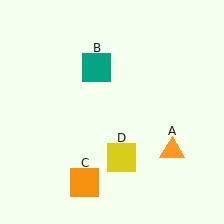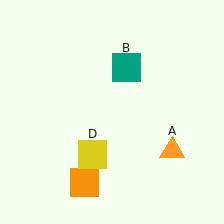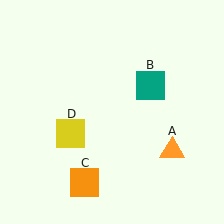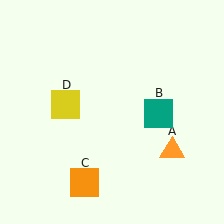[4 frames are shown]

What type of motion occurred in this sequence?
The teal square (object B), yellow square (object D) rotated clockwise around the center of the scene.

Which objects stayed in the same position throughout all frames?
Orange triangle (object A) and orange square (object C) remained stationary.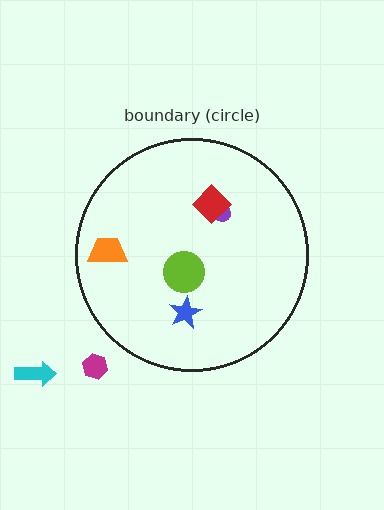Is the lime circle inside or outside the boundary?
Inside.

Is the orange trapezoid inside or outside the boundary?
Inside.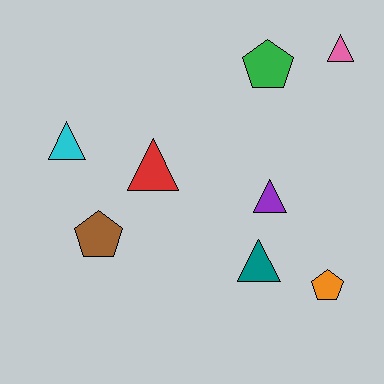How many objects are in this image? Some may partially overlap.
There are 8 objects.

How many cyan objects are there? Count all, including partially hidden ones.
There is 1 cyan object.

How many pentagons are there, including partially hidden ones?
There are 3 pentagons.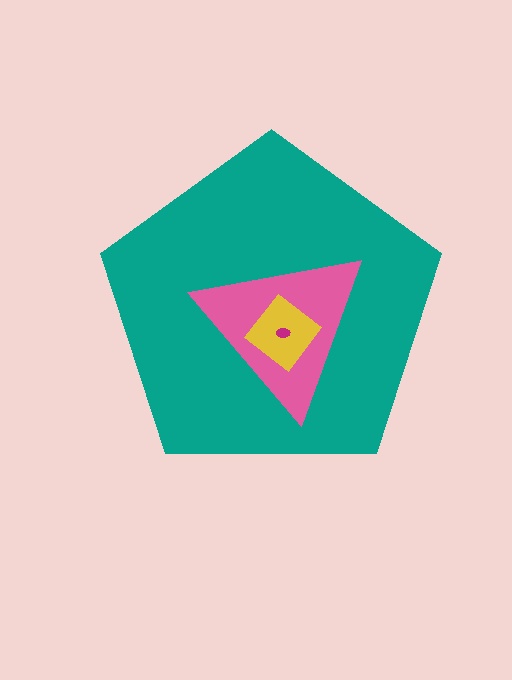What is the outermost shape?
The teal pentagon.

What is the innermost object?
The magenta ellipse.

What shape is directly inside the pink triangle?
The yellow diamond.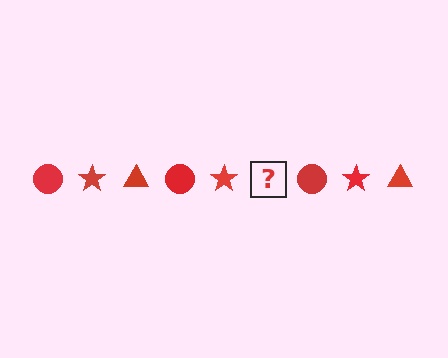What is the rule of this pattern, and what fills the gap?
The rule is that the pattern cycles through circle, star, triangle shapes in red. The gap should be filled with a red triangle.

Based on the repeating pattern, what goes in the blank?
The blank should be a red triangle.